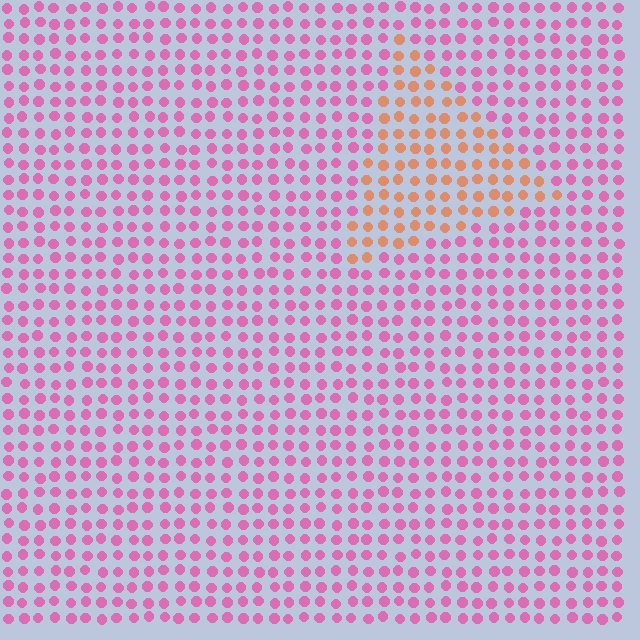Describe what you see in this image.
The image is filled with small pink elements in a uniform arrangement. A triangle-shaped region is visible where the elements are tinted to a slightly different hue, forming a subtle color boundary.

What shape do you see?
I see a triangle.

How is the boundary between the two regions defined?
The boundary is defined purely by a slight shift in hue (about 56 degrees). Spacing, size, and orientation are identical on both sides.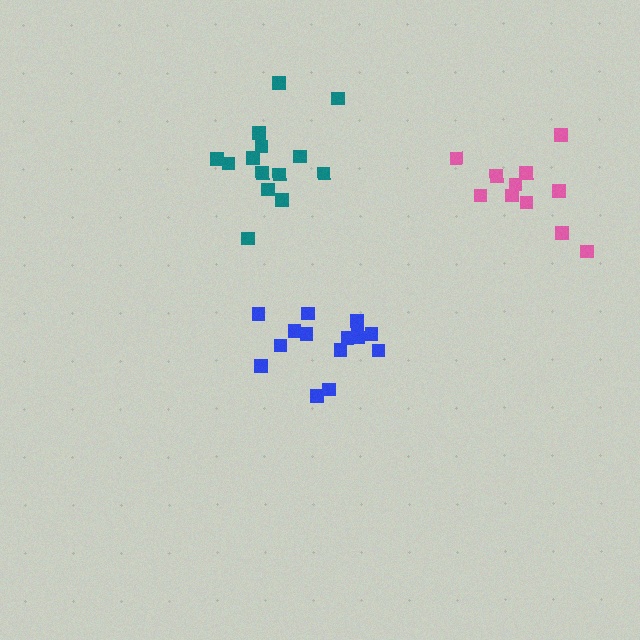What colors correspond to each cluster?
The clusters are colored: blue, teal, pink.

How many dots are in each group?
Group 1: 15 dots, Group 2: 14 dots, Group 3: 11 dots (40 total).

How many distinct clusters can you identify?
There are 3 distinct clusters.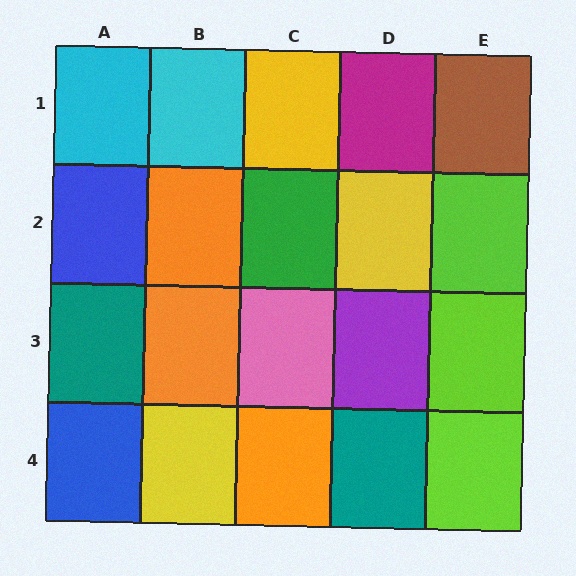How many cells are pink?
1 cell is pink.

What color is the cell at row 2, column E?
Lime.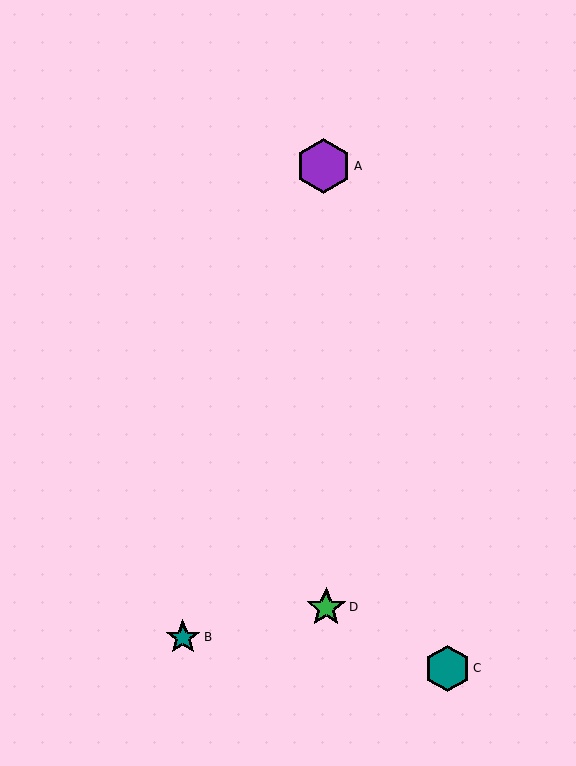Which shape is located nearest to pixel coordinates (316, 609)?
The green star (labeled D) at (326, 607) is nearest to that location.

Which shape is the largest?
The purple hexagon (labeled A) is the largest.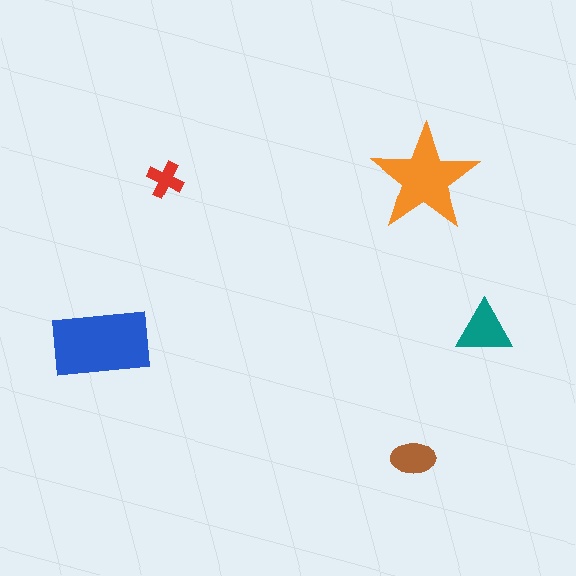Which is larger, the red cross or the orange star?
The orange star.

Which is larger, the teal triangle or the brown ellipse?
The teal triangle.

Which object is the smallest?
The red cross.